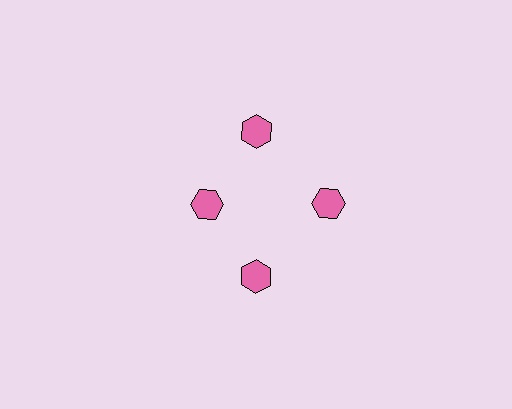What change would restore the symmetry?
The symmetry would be restored by moving it outward, back onto the ring so that all 4 hexagons sit at equal angles and equal distance from the center.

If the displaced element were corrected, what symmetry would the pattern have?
It would have 4-fold rotational symmetry — the pattern would map onto itself every 90 degrees.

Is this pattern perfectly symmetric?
No. The 4 pink hexagons are arranged in a ring, but one element near the 9 o'clock position is pulled inward toward the center, breaking the 4-fold rotational symmetry.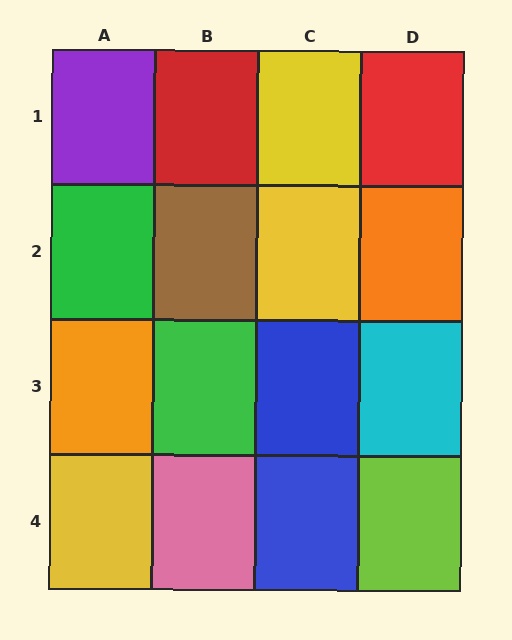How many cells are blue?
2 cells are blue.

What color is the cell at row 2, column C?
Yellow.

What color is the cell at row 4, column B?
Pink.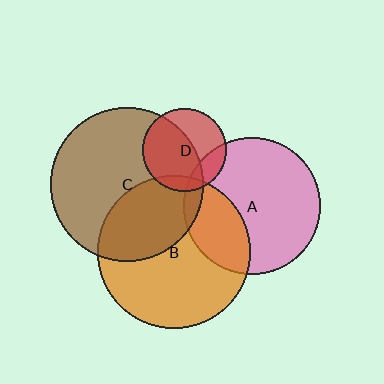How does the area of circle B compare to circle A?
Approximately 1.2 times.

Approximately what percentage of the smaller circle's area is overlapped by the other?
Approximately 30%.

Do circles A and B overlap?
Yes.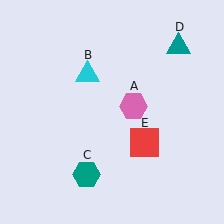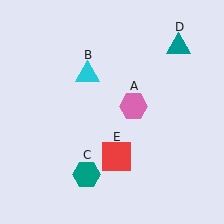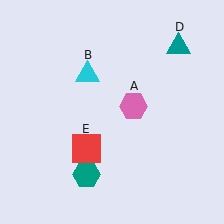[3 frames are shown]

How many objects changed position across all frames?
1 object changed position: red square (object E).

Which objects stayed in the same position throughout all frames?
Pink hexagon (object A) and cyan triangle (object B) and teal hexagon (object C) and teal triangle (object D) remained stationary.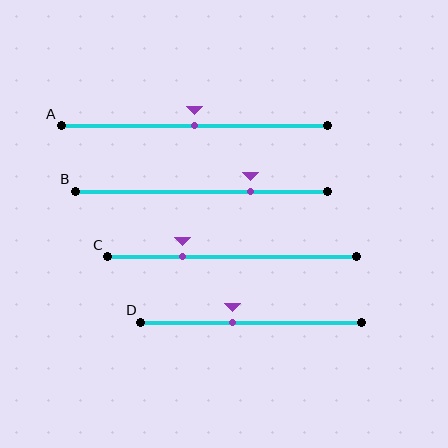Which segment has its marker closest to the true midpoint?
Segment A has its marker closest to the true midpoint.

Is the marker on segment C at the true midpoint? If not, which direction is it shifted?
No, the marker on segment C is shifted to the left by about 20% of the segment length.